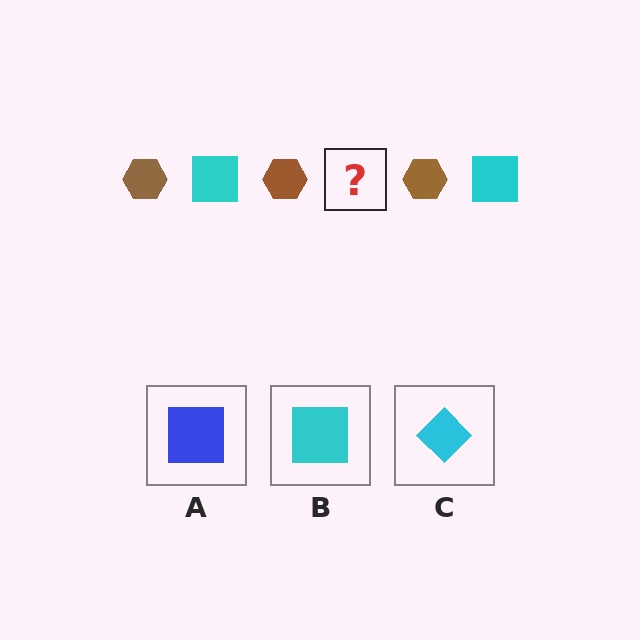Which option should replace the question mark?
Option B.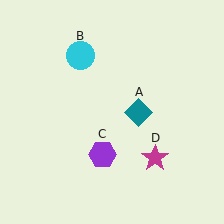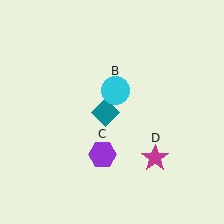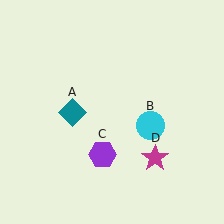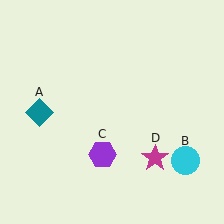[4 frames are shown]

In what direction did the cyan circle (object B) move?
The cyan circle (object B) moved down and to the right.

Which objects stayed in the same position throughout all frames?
Purple hexagon (object C) and magenta star (object D) remained stationary.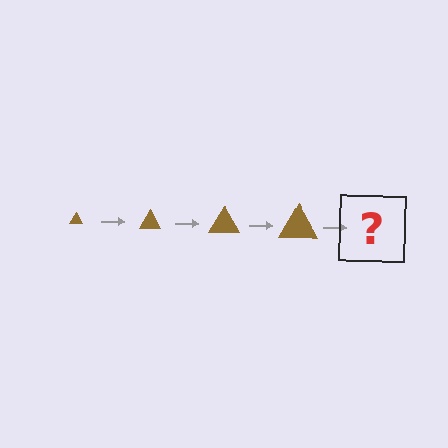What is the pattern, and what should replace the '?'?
The pattern is that the triangle gets progressively larger each step. The '?' should be a brown triangle, larger than the previous one.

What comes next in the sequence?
The next element should be a brown triangle, larger than the previous one.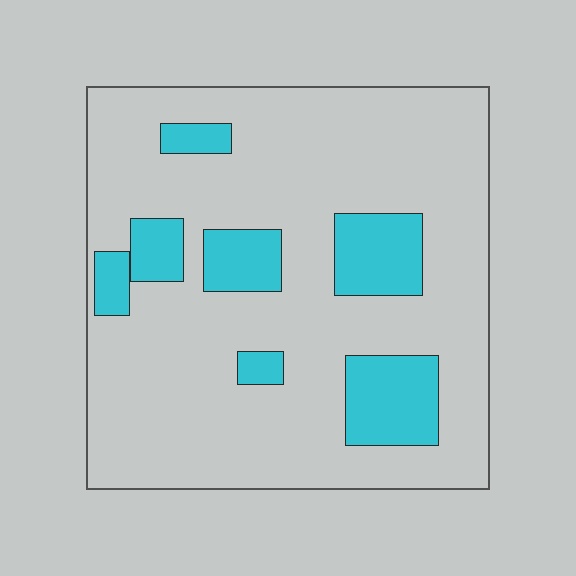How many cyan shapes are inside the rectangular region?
7.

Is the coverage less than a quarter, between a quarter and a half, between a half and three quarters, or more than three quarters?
Less than a quarter.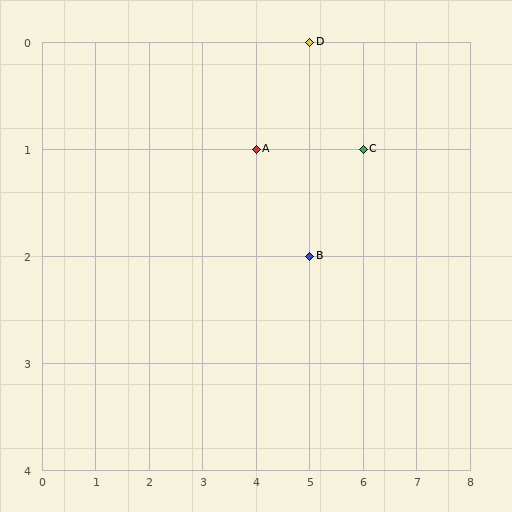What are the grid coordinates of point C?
Point C is at grid coordinates (6, 1).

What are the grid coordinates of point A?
Point A is at grid coordinates (4, 1).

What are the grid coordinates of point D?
Point D is at grid coordinates (5, 0).